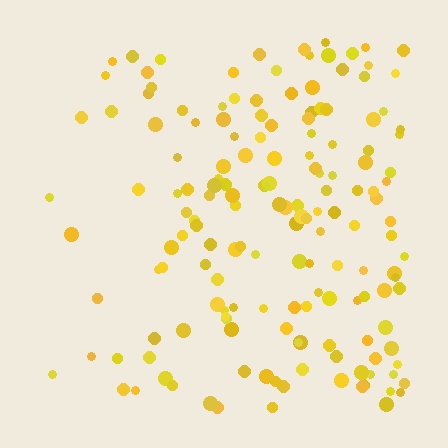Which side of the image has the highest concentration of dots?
The right.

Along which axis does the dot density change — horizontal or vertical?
Horizontal.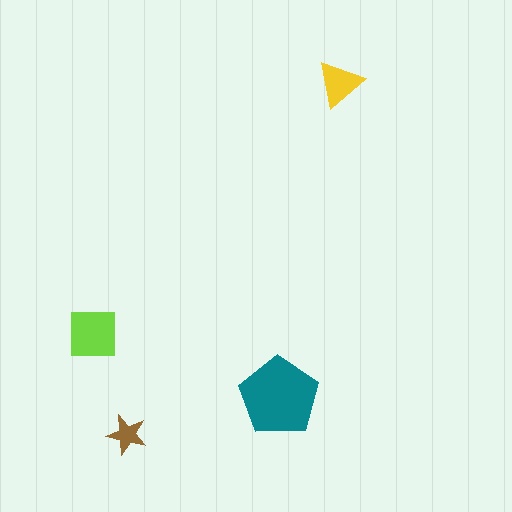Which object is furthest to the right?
The yellow triangle is rightmost.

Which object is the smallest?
The brown star.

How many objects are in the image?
There are 4 objects in the image.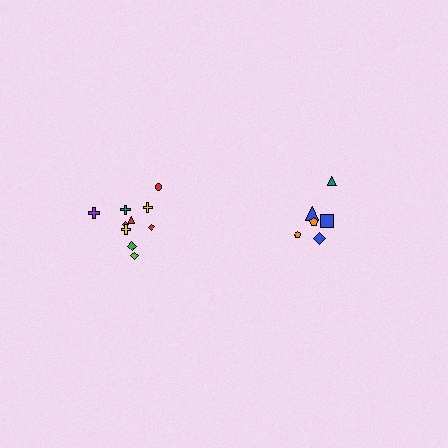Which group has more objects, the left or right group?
The left group.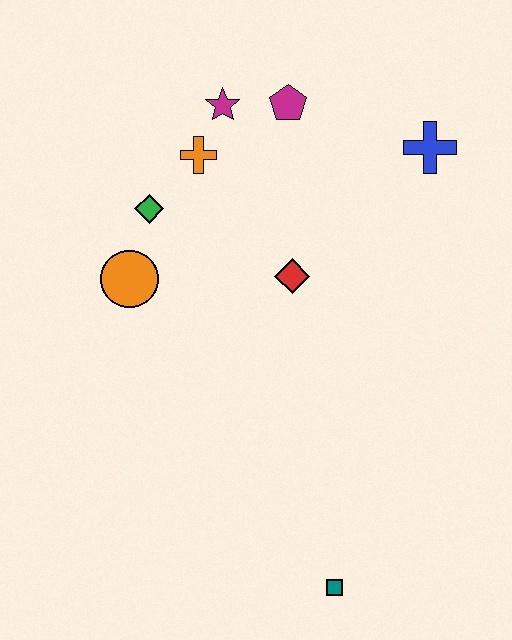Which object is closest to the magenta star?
The orange cross is closest to the magenta star.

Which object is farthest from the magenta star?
The teal square is farthest from the magenta star.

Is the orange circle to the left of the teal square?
Yes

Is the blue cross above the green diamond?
Yes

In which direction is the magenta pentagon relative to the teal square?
The magenta pentagon is above the teal square.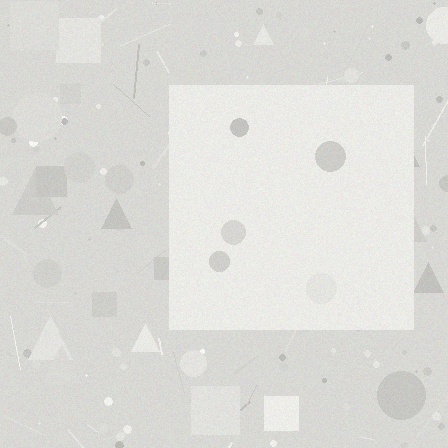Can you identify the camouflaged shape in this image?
The camouflaged shape is a square.